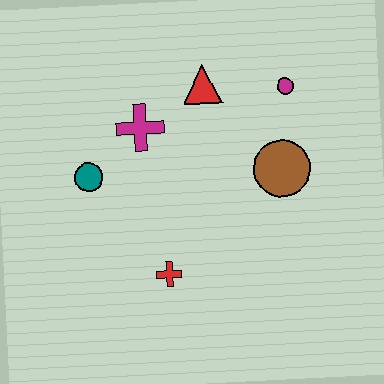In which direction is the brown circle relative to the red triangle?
The brown circle is below the red triangle.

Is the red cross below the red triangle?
Yes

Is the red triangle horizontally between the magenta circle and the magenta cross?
Yes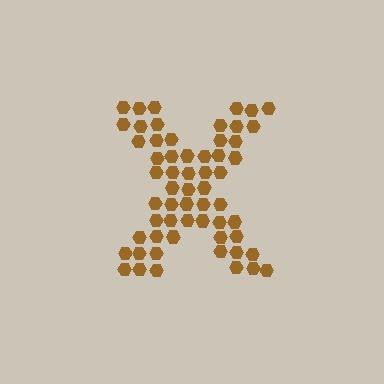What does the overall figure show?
The overall figure shows the letter X.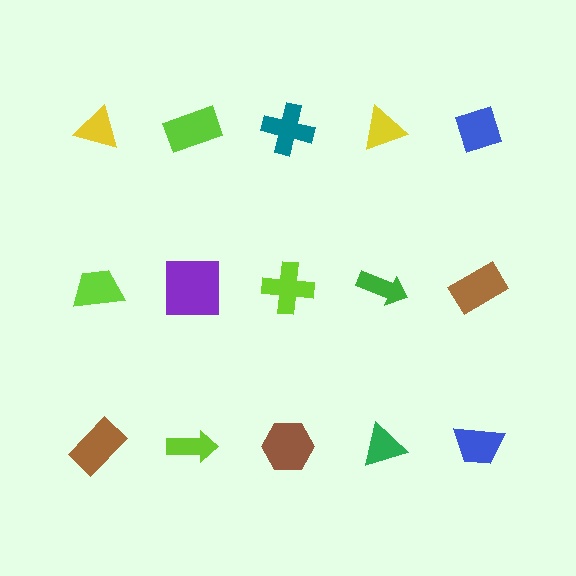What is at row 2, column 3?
A lime cross.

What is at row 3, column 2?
A lime arrow.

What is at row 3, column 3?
A brown hexagon.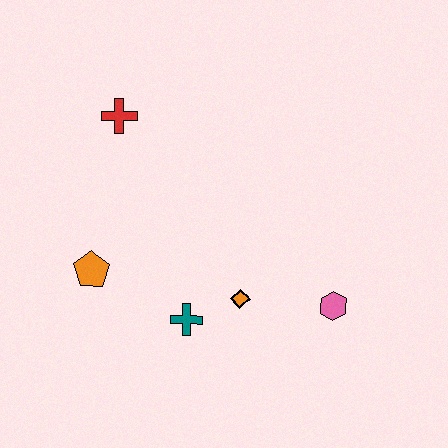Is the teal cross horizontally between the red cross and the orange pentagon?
No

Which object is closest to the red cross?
The orange pentagon is closest to the red cross.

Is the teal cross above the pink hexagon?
No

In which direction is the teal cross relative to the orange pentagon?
The teal cross is to the right of the orange pentagon.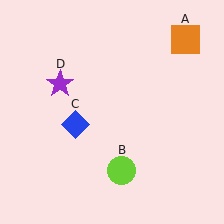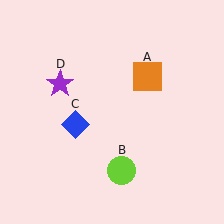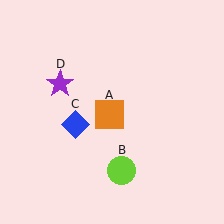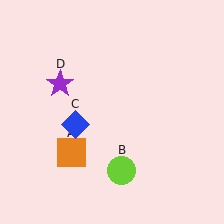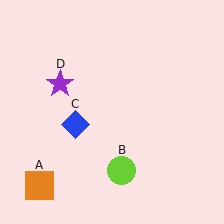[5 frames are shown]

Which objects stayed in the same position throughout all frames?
Lime circle (object B) and blue diamond (object C) and purple star (object D) remained stationary.